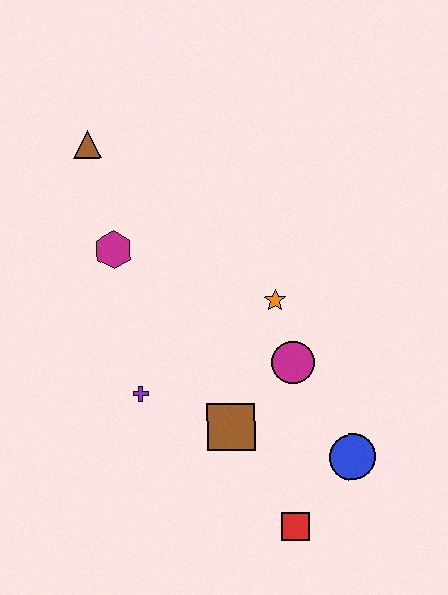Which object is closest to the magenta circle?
The orange star is closest to the magenta circle.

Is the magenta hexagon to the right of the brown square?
No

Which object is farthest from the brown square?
The brown triangle is farthest from the brown square.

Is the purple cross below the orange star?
Yes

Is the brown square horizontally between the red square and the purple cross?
Yes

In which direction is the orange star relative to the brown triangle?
The orange star is to the right of the brown triangle.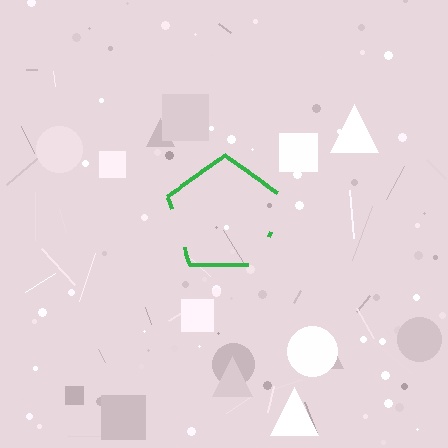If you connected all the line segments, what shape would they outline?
They would outline a pentagon.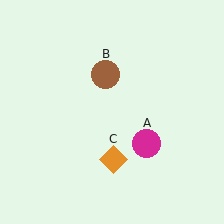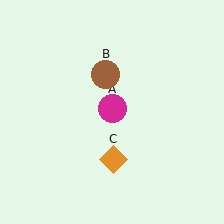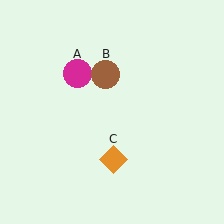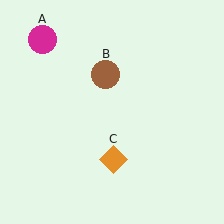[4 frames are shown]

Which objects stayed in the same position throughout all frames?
Brown circle (object B) and orange diamond (object C) remained stationary.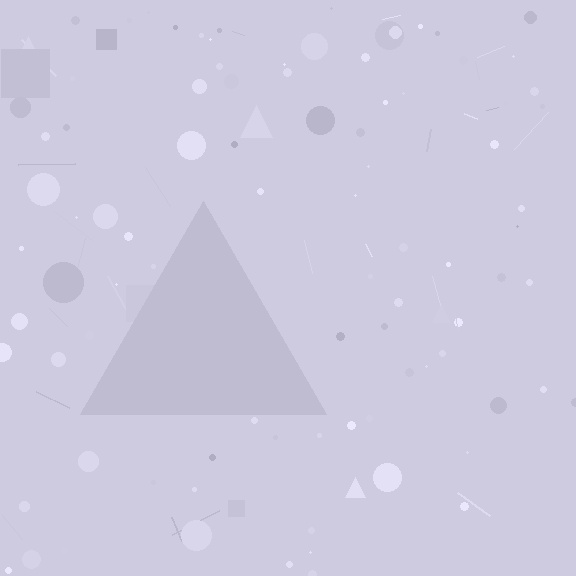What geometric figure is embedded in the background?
A triangle is embedded in the background.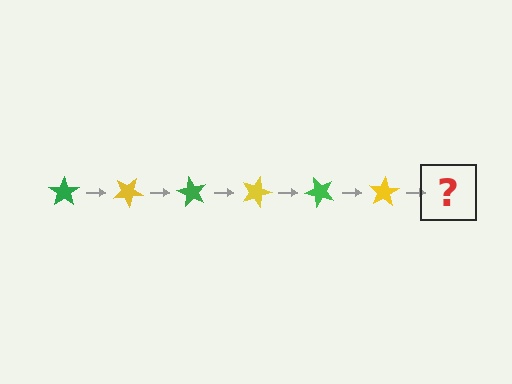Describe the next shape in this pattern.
It should be a green star, rotated 180 degrees from the start.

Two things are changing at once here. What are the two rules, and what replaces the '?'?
The two rules are that it rotates 30 degrees each step and the color cycles through green and yellow. The '?' should be a green star, rotated 180 degrees from the start.